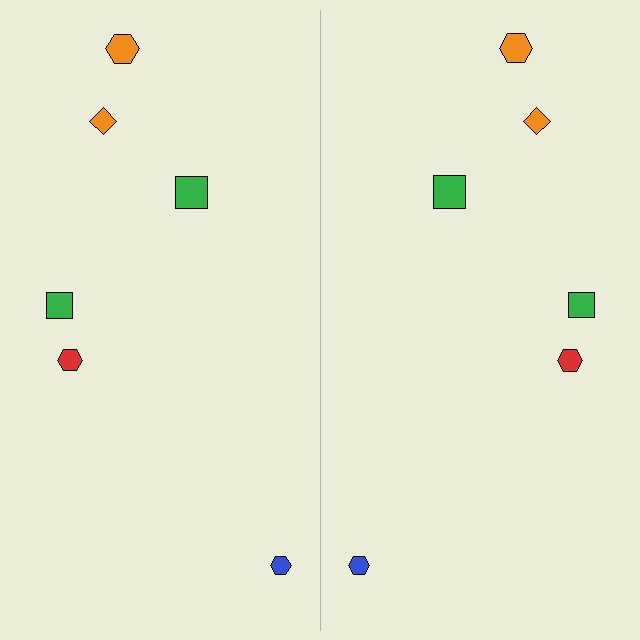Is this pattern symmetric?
Yes, this pattern has bilateral (reflection) symmetry.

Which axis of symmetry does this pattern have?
The pattern has a vertical axis of symmetry running through the center of the image.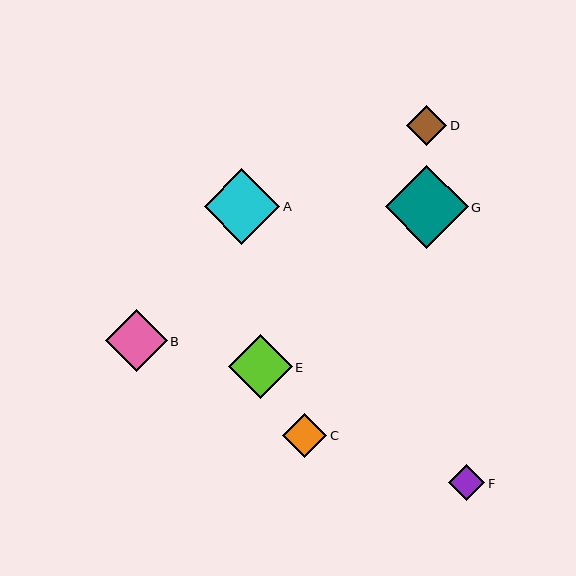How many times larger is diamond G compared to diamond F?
Diamond G is approximately 2.3 times the size of diamond F.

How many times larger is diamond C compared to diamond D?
Diamond C is approximately 1.1 times the size of diamond D.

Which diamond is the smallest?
Diamond F is the smallest with a size of approximately 37 pixels.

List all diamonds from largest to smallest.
From largest to smallest: G, A, E, B, C, D, F.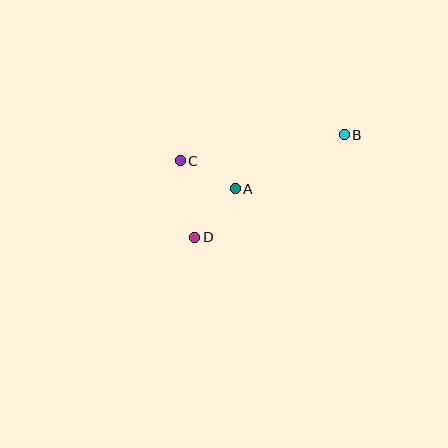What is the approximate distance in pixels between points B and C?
The distance between B and C is approximately 166 pixels.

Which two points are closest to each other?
Points A and C are closest to each other.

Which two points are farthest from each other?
Points B and D are farthest from each other.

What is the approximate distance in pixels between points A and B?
The distance between A and B is approximately 121 pixels.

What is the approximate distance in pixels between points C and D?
The distance between C and D is approximately 78 pixels.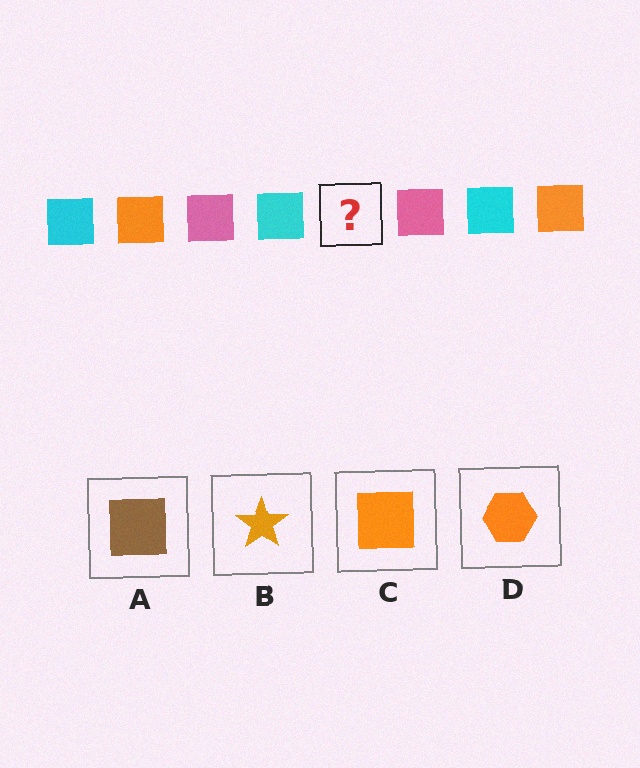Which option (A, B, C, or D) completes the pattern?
C.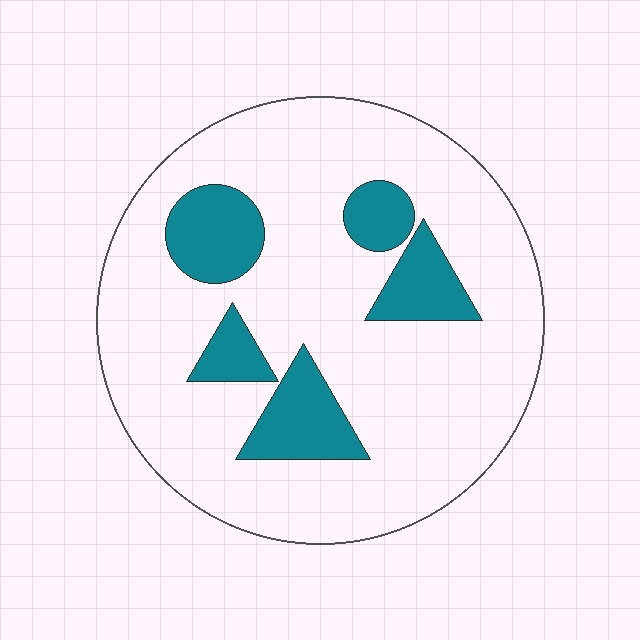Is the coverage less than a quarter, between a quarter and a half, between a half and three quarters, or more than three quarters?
Less than a quarter.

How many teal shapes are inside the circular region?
5.